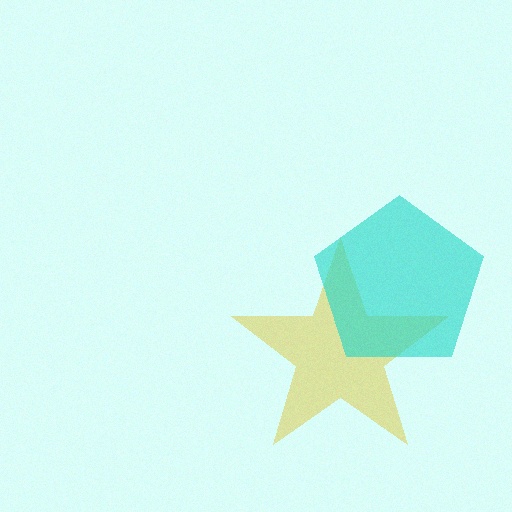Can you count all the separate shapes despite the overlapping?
Yes, there are 2 separate shapes.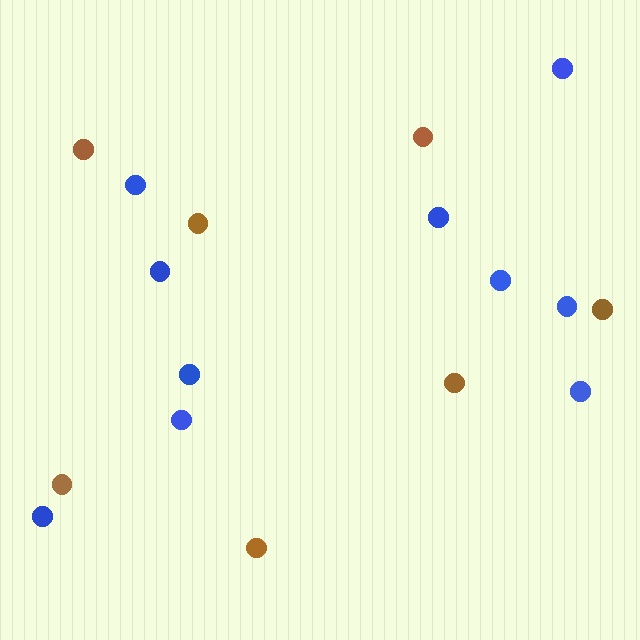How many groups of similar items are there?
There are 2 groups: one group of blue circles (10) and one group of brown circles (7).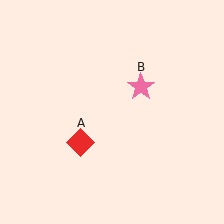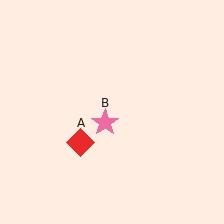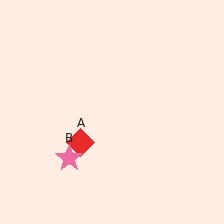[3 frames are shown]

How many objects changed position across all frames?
1 object changed position: pink star (object B).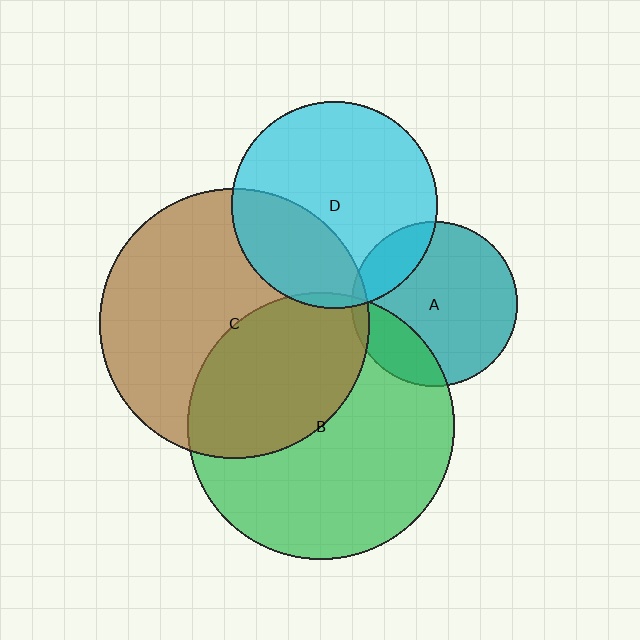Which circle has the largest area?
Circle C (brown).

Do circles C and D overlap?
Yes.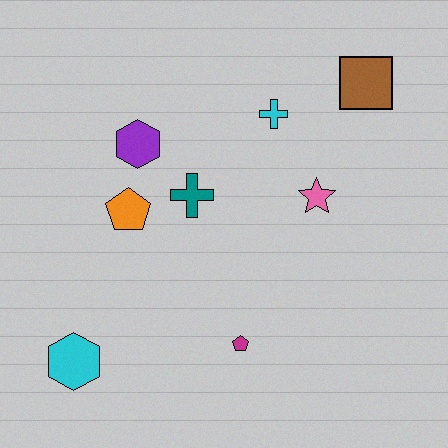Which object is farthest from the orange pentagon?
The brown square is farthest from the orange pentagon.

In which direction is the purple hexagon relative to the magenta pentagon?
The purple hexagon is above the magenta pentagon.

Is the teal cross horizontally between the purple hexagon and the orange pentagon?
No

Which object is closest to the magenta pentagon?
The teal cross is closest to the magenta pentagon.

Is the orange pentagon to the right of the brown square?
No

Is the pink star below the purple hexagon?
Yes